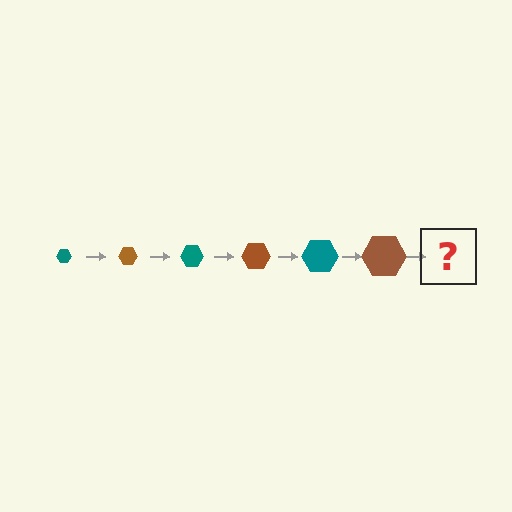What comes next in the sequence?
The next element should be a teal hexagon, larger than the previous one.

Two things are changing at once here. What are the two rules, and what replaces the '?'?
The two rules are that the hexagon grows larger each step and the color cycles through teal and brown. The '?' should be a teal hexagon, larger than the previous one.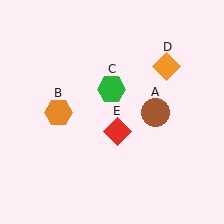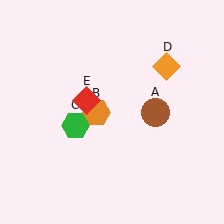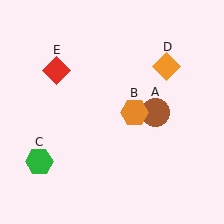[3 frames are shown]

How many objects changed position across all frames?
3 objects changed position: orange hexagon (object B), green hexagon (object C), red diamond (object E).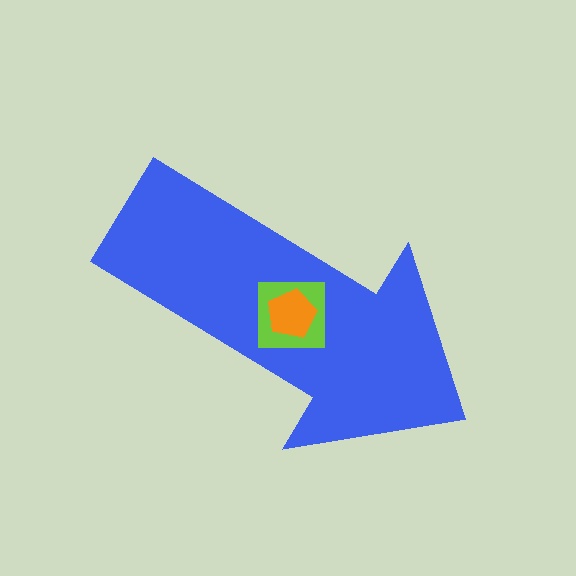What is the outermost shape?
The blue arrow.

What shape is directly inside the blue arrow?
The lime square.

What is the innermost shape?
The orange pentagon.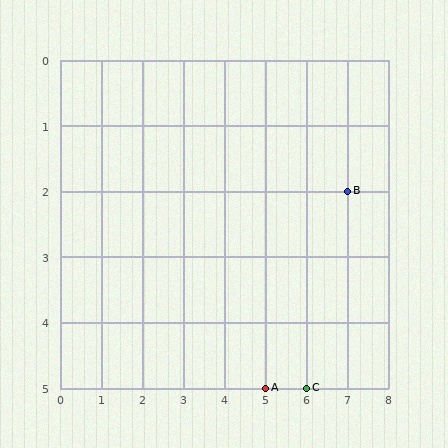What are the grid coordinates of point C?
Point C is at grid coordinates (6, 5).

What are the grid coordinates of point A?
Point A is at grid coordinates (5, 5).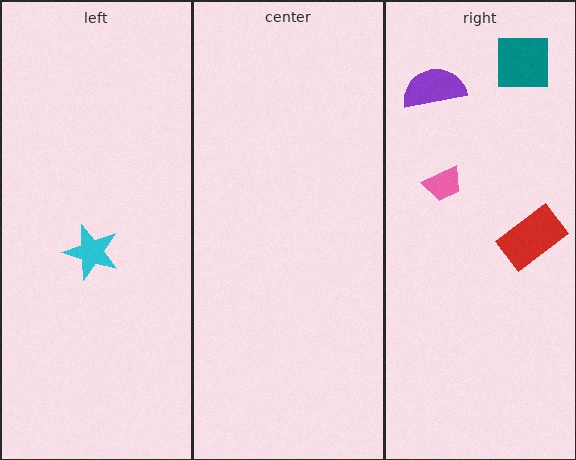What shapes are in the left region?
The cyan star.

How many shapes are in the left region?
1.